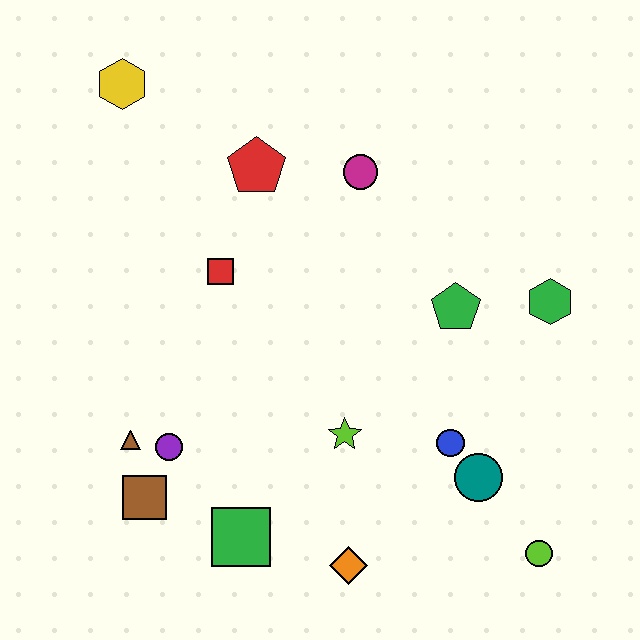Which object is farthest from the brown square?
The green hexagon is farthest from the brown square.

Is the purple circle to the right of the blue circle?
No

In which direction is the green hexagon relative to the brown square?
The green hexagon is to the right of the brown square.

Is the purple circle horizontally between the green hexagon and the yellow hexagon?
Yes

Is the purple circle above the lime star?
No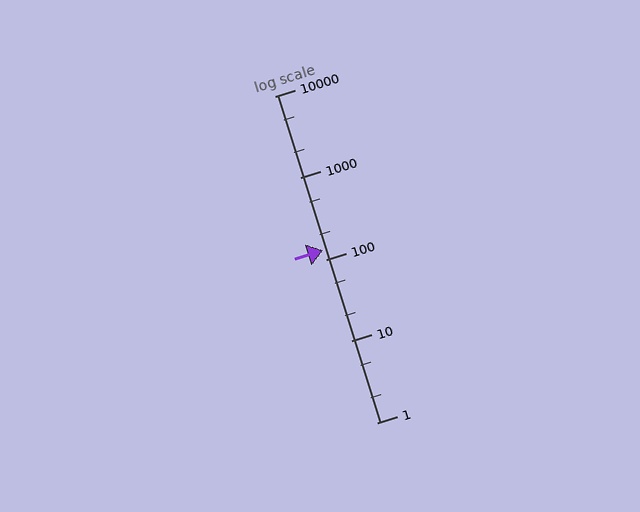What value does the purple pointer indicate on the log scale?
The pointer indicates approximately 130.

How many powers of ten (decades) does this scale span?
The scale spans 4 decades, from 1 to 10000.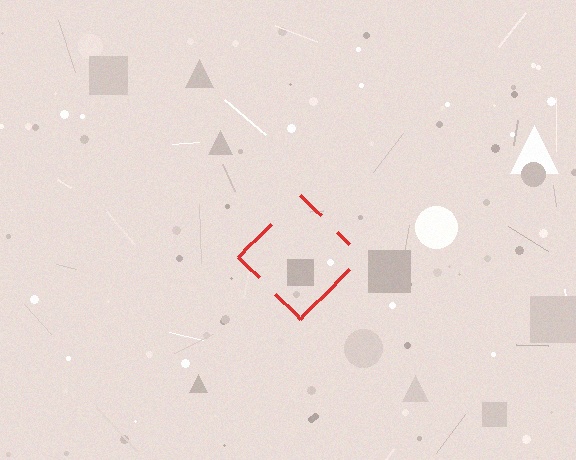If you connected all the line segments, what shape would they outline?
They would outline a diamond.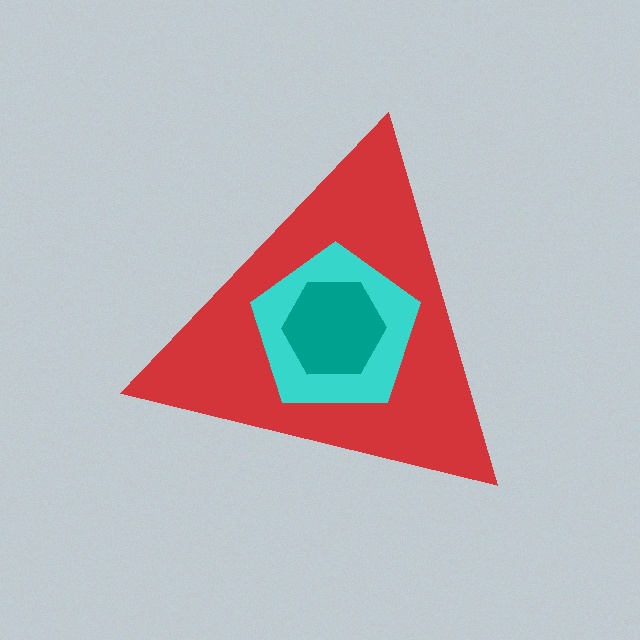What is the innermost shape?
The teal hexagon.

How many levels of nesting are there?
3.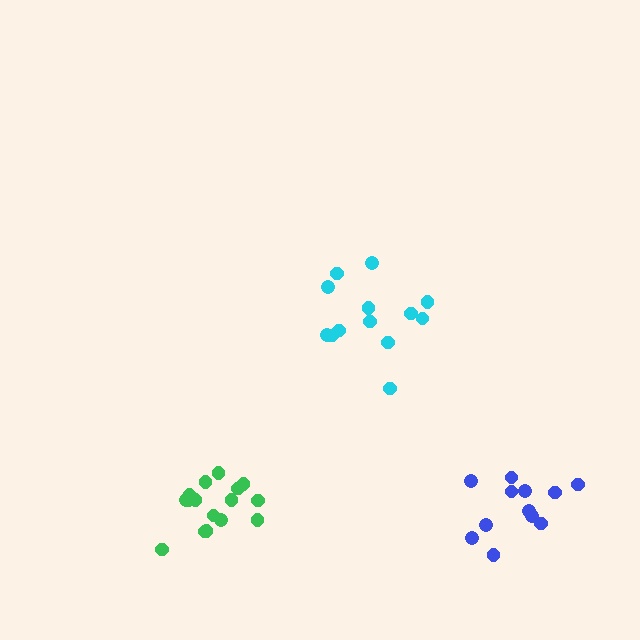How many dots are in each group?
Group 1: 13 dots, Group 2: 12 dots, Group 3: 16 dots (41 total).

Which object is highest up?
The cyan cluster is topmost.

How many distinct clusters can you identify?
There are 3 distinct clusters.